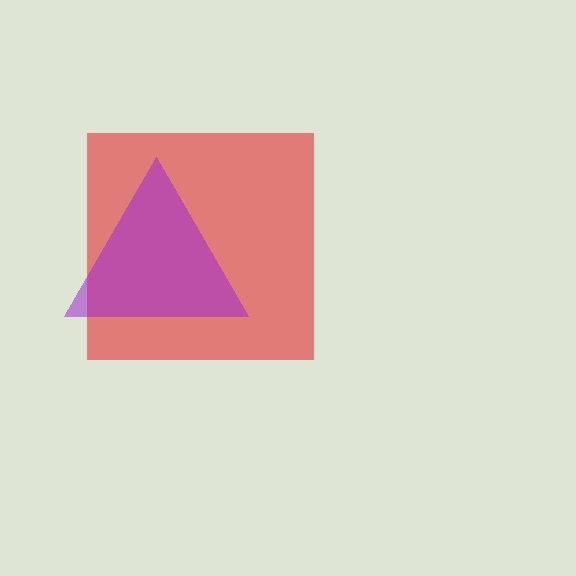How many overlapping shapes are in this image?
There are 2 overlapping shapes in the image.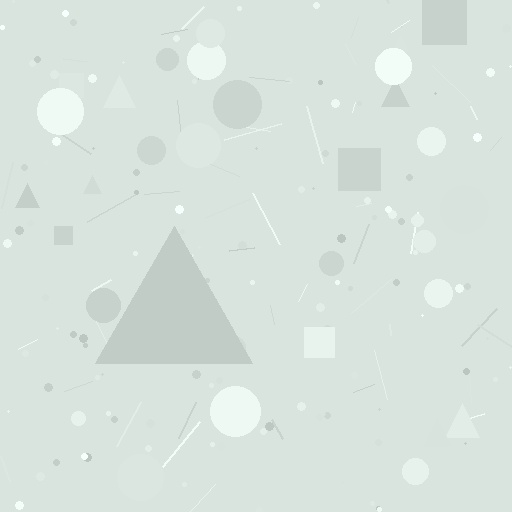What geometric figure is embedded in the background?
A triangle is embedded in the background.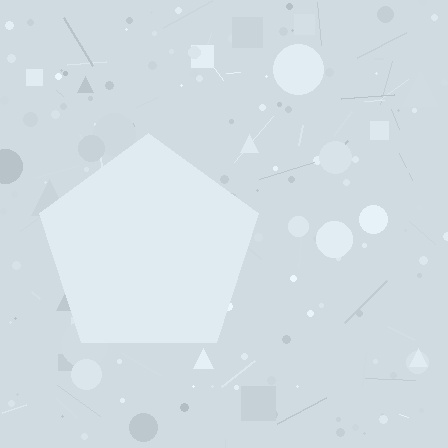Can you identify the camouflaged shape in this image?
The camouflaged shape is a pentagon.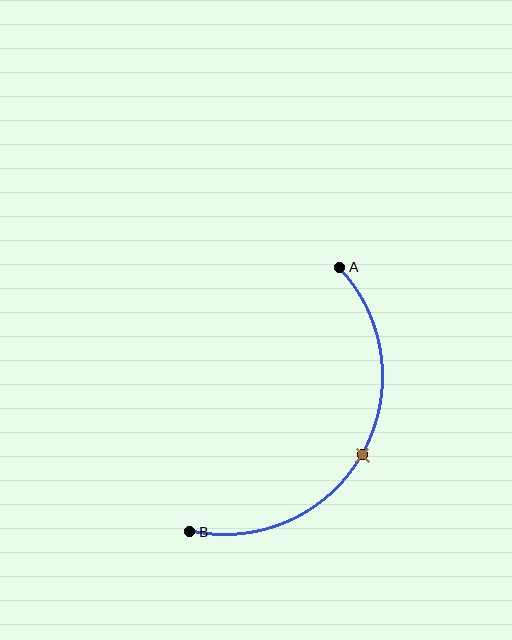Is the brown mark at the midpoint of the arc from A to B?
Yes. The brown mark lies on the arc at equal arc-length from both A and B — it is the arc midpoint.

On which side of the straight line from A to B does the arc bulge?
The arc bulges to the right of the straight line connecting A and B.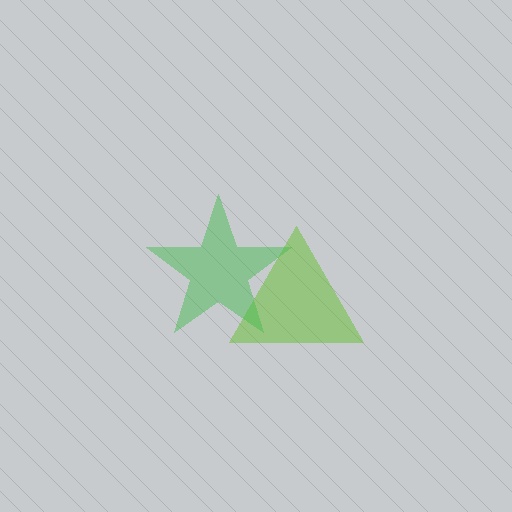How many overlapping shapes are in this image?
There are 2 overlapping shapes in the image.